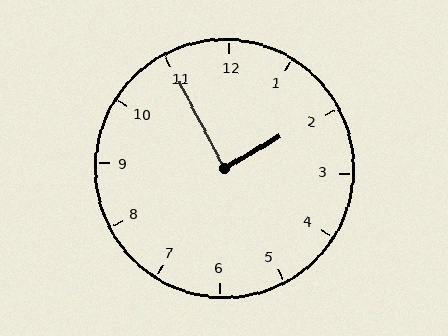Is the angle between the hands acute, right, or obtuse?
It is right.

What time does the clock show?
1:55.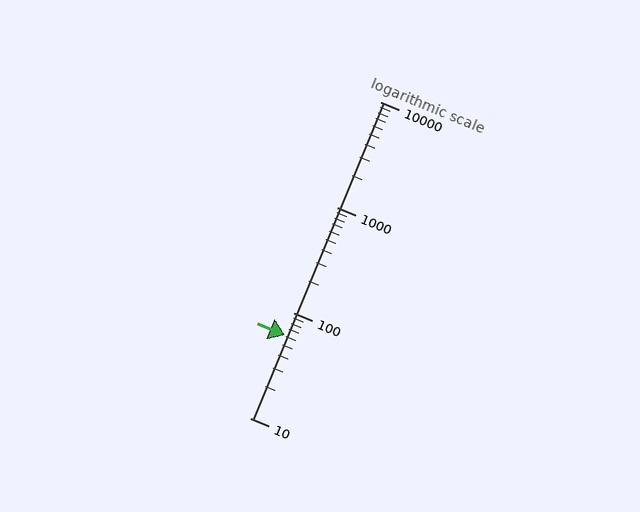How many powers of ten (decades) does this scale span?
The scale spans 3 decades, from 10 to 10000.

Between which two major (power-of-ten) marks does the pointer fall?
The pointer is between 10 and 100.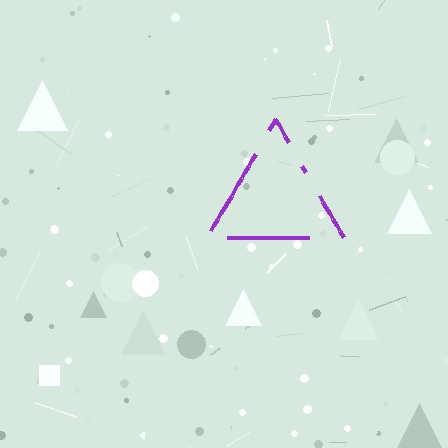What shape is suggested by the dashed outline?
The dashed outline suggests a triangle.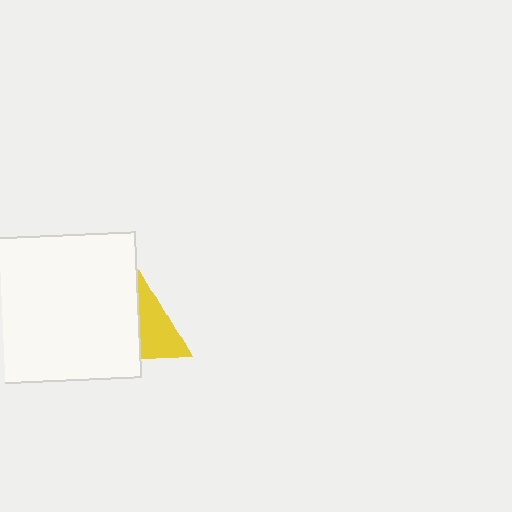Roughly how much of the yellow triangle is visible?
About half of it is visible (roughly 50%).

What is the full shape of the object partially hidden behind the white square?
The partially hidden object is a yellow triangle.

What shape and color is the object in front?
The object in front is a white square.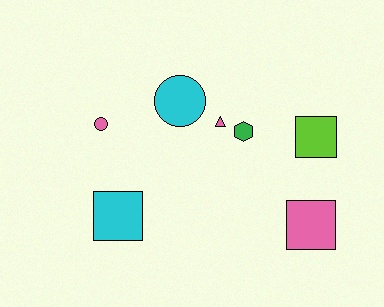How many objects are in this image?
There are 7 objects.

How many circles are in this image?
There are 2 circles.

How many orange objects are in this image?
There are no orange objects.